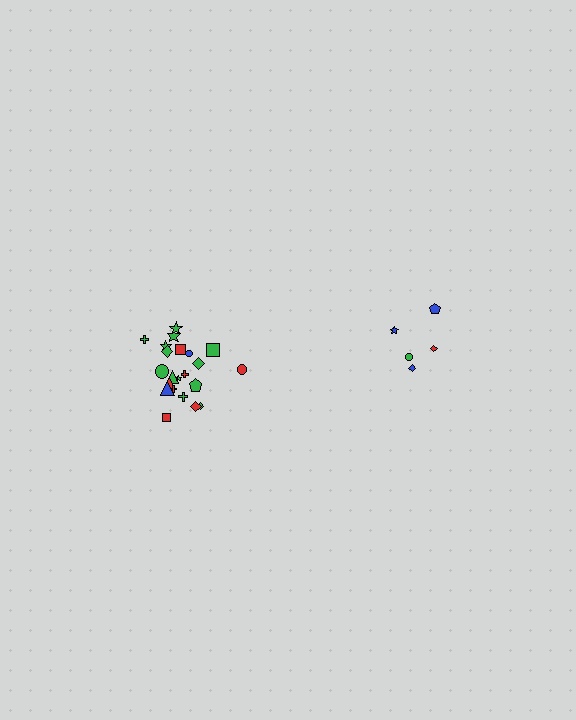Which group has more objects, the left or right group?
The left group.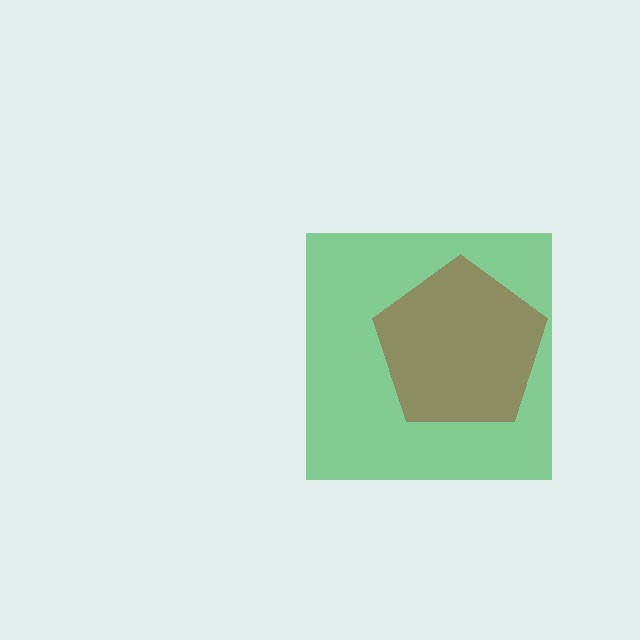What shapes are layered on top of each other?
The layered shapes are: a green square, a brown pentagon.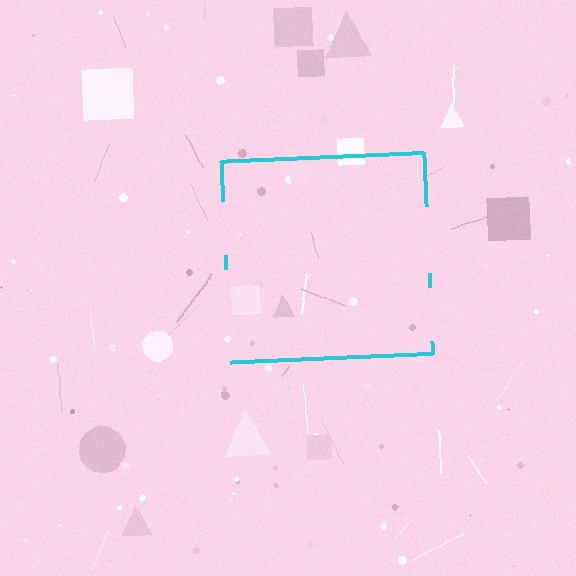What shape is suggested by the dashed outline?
The dashed outline suggests a square.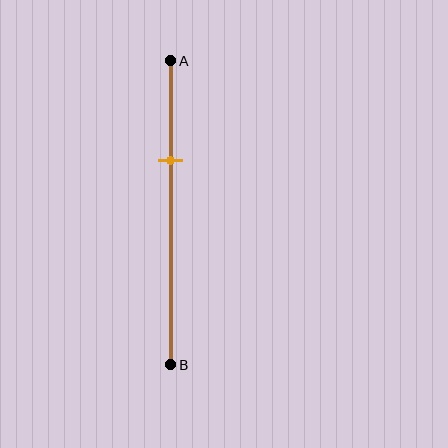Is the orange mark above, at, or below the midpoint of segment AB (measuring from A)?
The orange mark is above the midpoint of segment AB.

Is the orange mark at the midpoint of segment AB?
No, the mark is at about 35% from A, not at the 50% midpoint.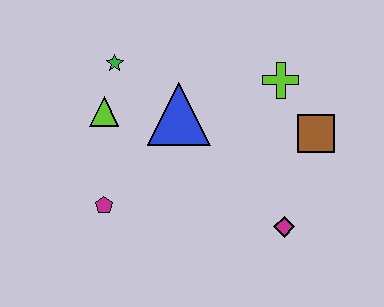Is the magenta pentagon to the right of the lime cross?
No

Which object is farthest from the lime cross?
The magenta pentagon is farthest from the lime cross.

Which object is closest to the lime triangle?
The green star is closest to the lime triangle.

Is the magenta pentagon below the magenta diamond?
No